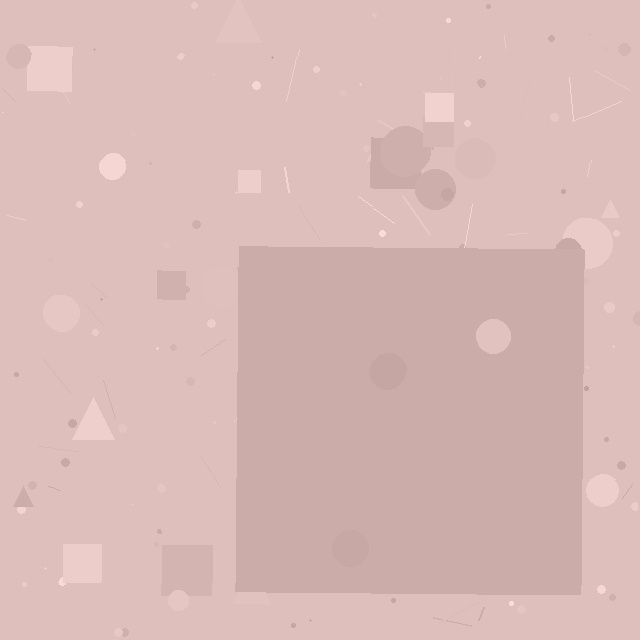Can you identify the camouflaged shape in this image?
The camouflaged shape is a square.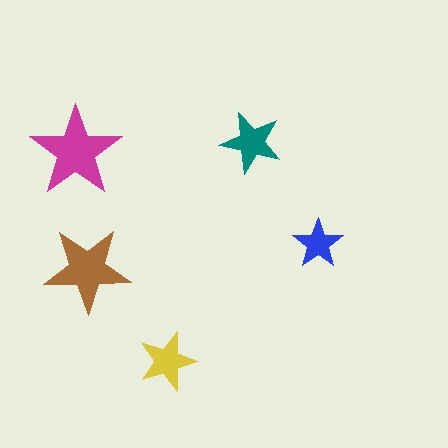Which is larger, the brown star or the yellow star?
The brown one.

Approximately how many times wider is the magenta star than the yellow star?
About 1.5 times wider.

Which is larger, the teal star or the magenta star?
The magenta one.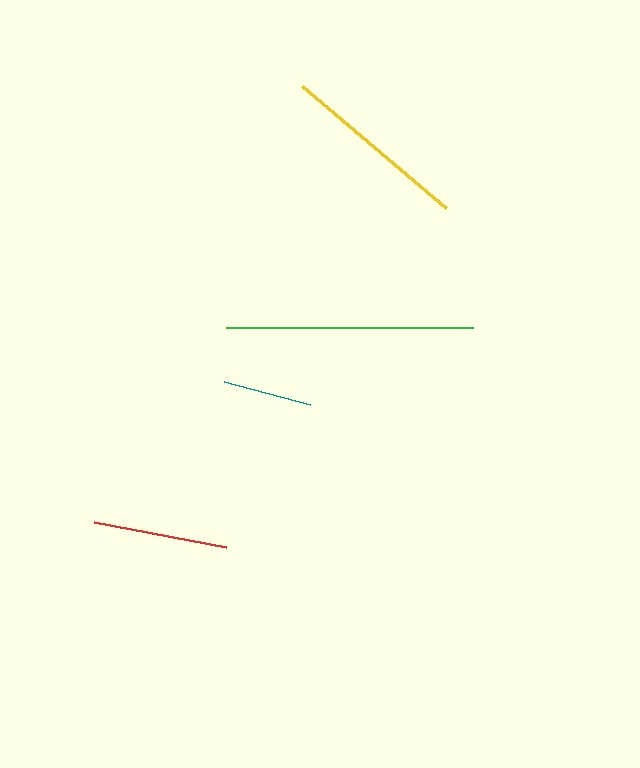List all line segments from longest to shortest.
From longest to shortest: green, yellow, red, teal.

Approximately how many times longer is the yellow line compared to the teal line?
The yellow line is approximately 2.1 times the length of the teal line.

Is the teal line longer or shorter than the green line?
The green line is longer than the teal line.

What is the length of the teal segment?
The teal segment is approximately 89 pixels long.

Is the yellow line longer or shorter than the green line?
The green line is longer than the yellow line.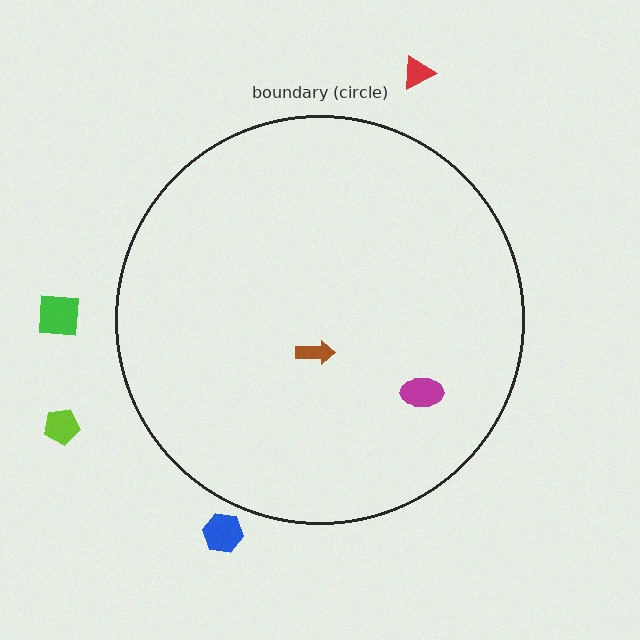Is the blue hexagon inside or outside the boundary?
Outside.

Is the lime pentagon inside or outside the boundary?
Outside.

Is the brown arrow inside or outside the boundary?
Inside.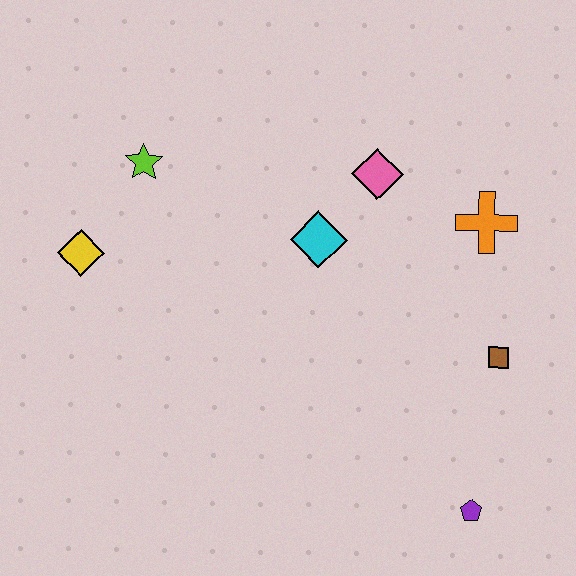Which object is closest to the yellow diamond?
The lime star is closest to the yellow diamond.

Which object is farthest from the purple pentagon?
The lime star is farthest from the purple pentagon.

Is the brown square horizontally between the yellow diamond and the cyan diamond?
No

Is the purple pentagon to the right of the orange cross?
No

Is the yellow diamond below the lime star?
Yes